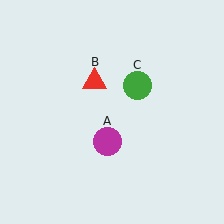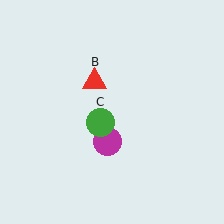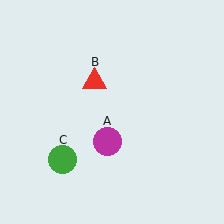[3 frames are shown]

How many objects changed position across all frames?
1 object changed position: green circle (object C).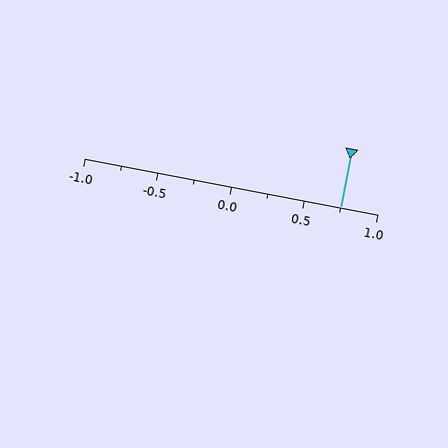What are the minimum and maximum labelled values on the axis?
The axis runs from -1.0 to 1.0.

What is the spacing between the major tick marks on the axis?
The major ticks are spaced 0.5 apart.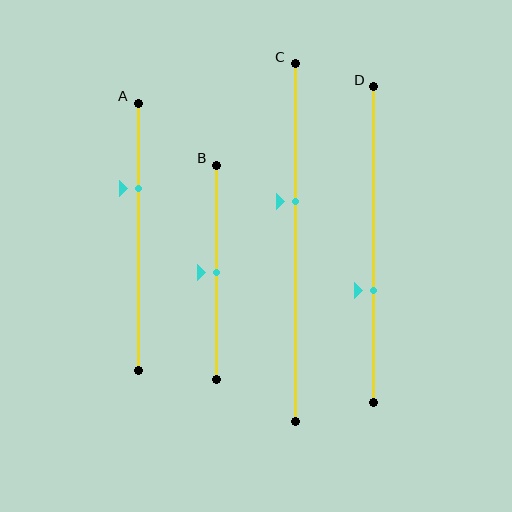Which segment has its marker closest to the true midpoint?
Segment B has its marker closest to the true midpoint.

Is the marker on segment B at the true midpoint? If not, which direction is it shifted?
Yes, the marker on segment B is at the true midpoint.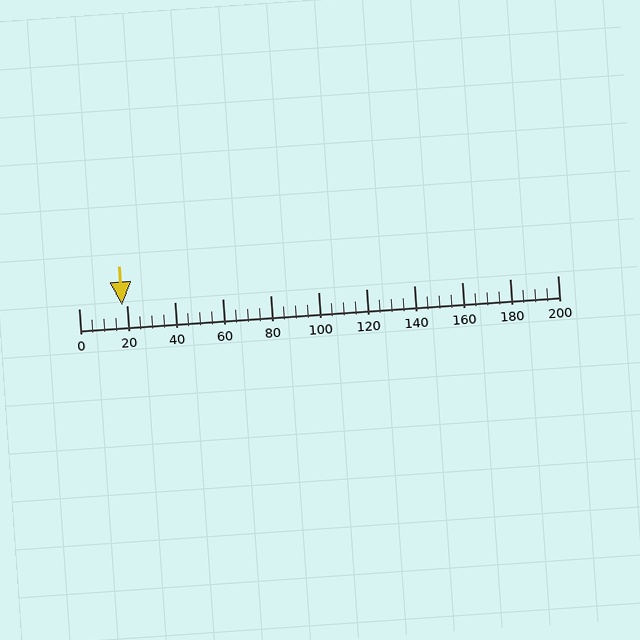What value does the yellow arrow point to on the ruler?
The yellow arrow points to approximately 18.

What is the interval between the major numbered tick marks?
The major tick marks are spaced 20 units apart.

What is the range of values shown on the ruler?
The ruler shows values from 0 to 200.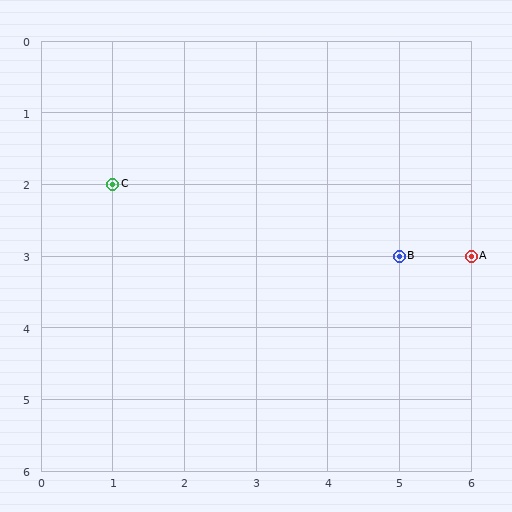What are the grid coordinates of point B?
Point B is at grid coordinates (5, 3).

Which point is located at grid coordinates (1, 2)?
Point C is at (1, 2).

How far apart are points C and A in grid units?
Points C and A are 5 columns and 1 row apart (about 5.1 grid units diagonally).